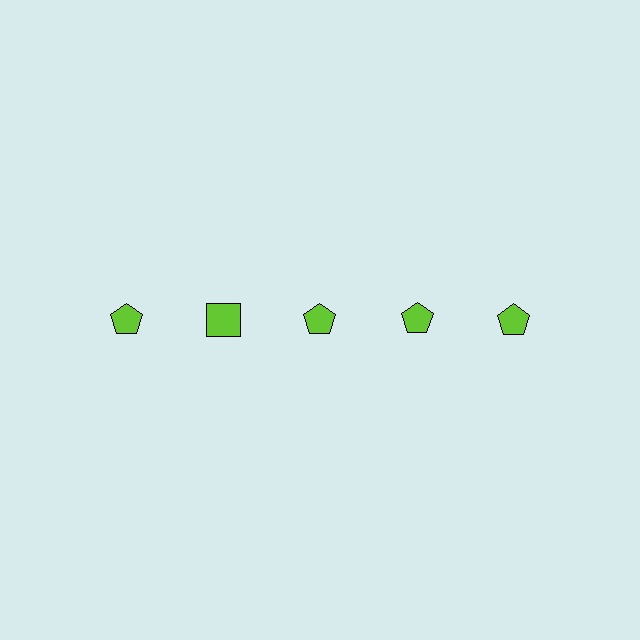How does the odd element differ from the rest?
It has a different shape: square instead of pentagon.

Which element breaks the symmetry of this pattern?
The lime square in the top row, second from left column breaks the symmetry. All other shapes are lime pentagons.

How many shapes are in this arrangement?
There are 5 shapes arranged in a grid pattern.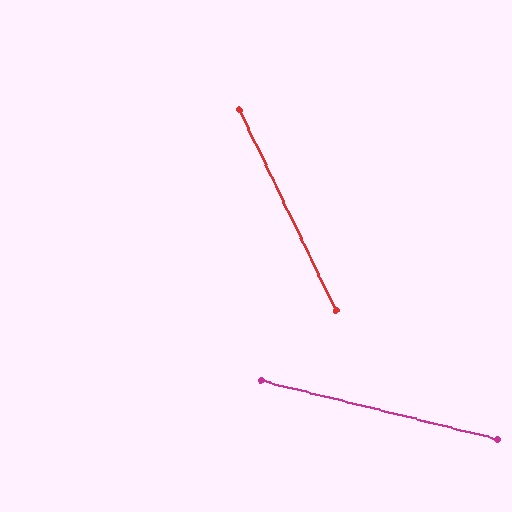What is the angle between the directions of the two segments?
Approximately 50 degrees.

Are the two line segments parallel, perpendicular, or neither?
Neither parallel nor perpendicular — they differ by about 50°.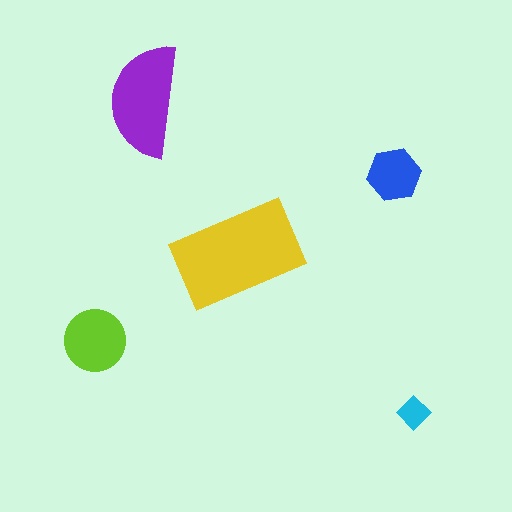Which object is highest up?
The purple semicircle is topmost.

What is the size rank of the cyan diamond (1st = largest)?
5th.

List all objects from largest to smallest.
The yellow rectangle, the purple semicircle, the lime circle, the blue hexagon, the cyan diamond.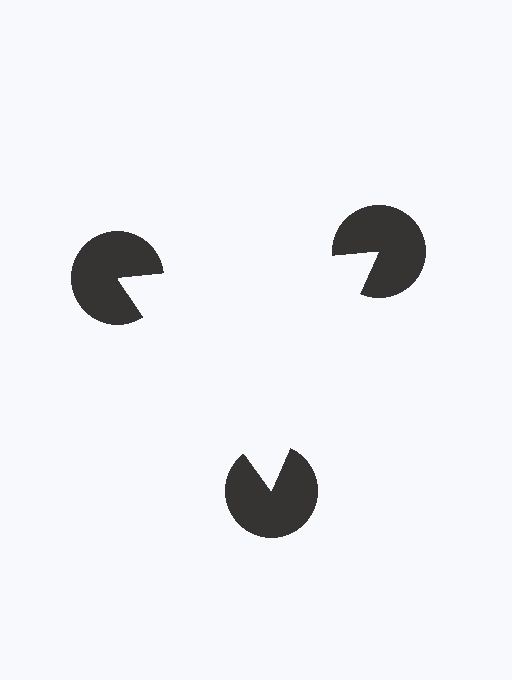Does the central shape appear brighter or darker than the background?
It typically appears slightly brighter than the background, even though no actual brightness change is drawn.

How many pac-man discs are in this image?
There are 3 — one at each vertex of the illusory triangle.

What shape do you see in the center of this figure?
An illusory triangle — its edges are inferred from the aligned wedge cuts in the pac-man discs, not physically drawn.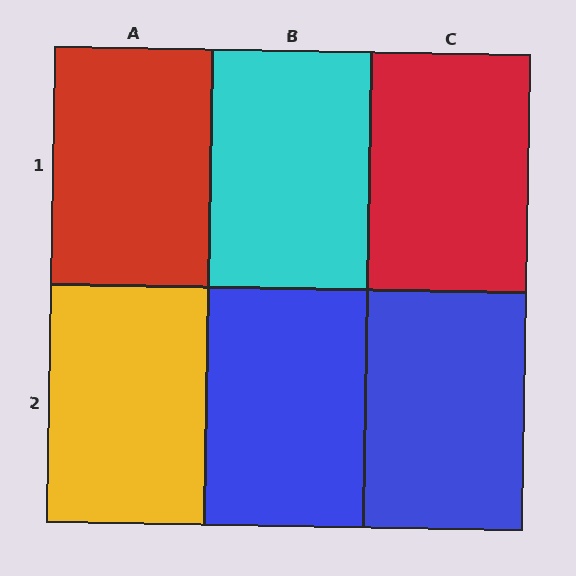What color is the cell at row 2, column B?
Blue.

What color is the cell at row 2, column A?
Yellow.